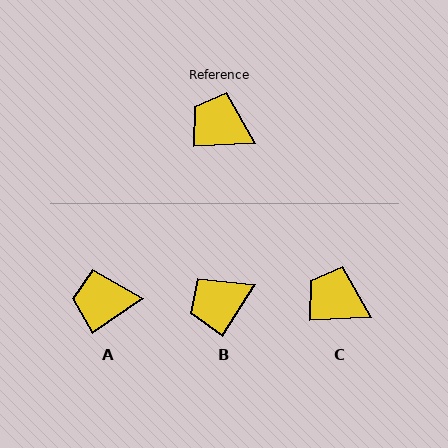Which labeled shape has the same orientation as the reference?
C.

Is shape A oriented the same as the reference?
No, it is off by about 31 degrees.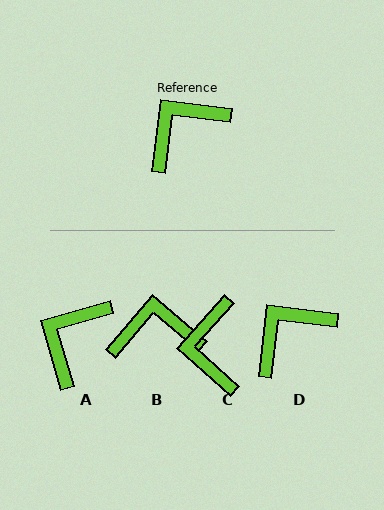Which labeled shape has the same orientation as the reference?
D.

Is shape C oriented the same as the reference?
No, it is off by about 55 degrees.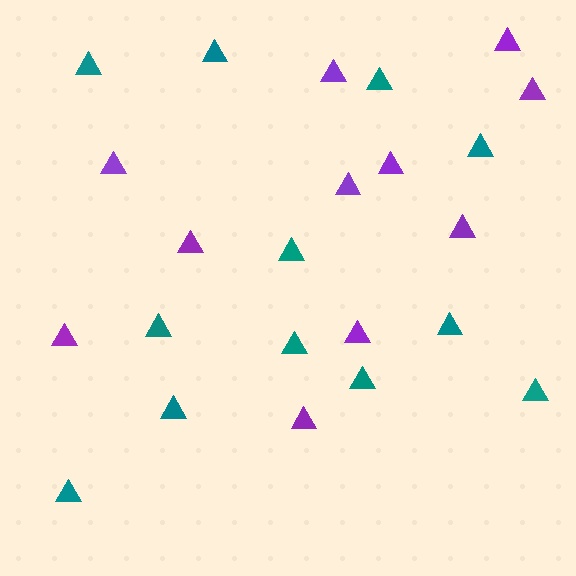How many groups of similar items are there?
There are 2 groups: one group of purple triangles (11) and one group of teal triangles (12).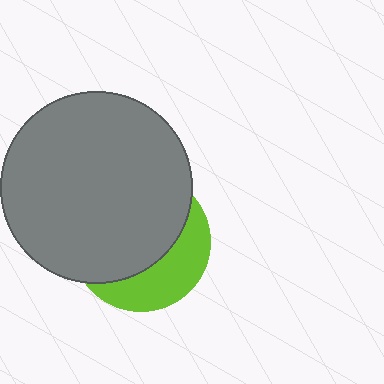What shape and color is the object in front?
The object in front is a gray circle.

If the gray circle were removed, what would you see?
You would see the complete lime circle.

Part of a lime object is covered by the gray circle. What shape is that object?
It is a circle.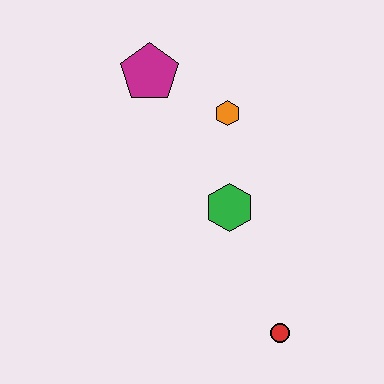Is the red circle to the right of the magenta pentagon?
Yes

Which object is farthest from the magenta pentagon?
The red circle is farthest from the magenta pentagon.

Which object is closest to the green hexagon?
The orange hexagon is closest to the green hexagon.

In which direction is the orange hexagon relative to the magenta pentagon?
The orange hexagon is to the right of the magenta pentagon.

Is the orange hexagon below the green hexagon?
No